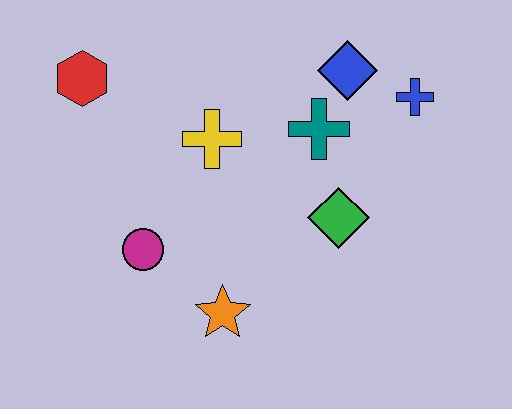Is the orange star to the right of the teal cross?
No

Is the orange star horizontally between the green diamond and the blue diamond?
No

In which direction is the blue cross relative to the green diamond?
The blue cross is above the green diamond.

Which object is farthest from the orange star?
The blue cross is farthest from the orange star.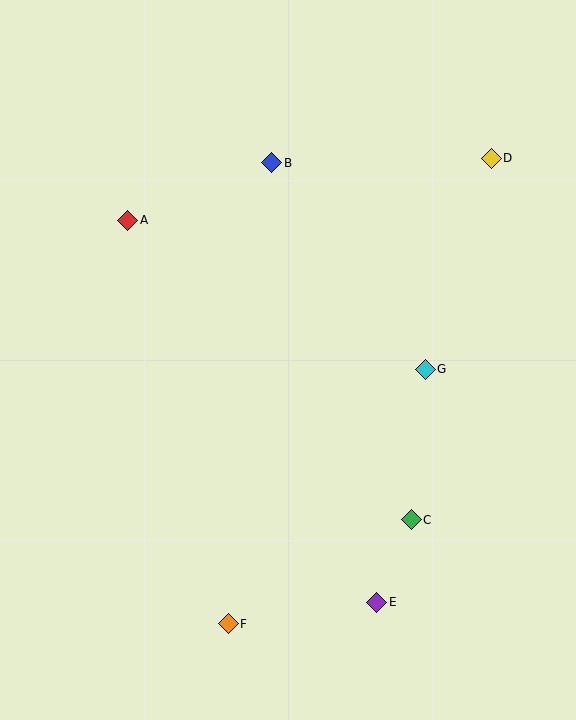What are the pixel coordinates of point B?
Point B is at (272, 163).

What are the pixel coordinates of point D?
Point D is at (491, 158).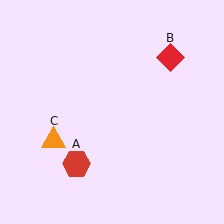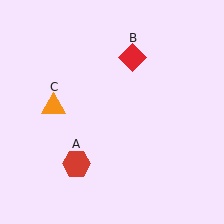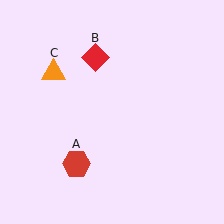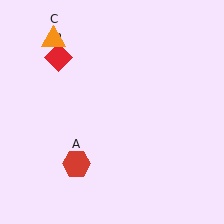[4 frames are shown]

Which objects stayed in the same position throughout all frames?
Red hexagon (object A) remained stationary.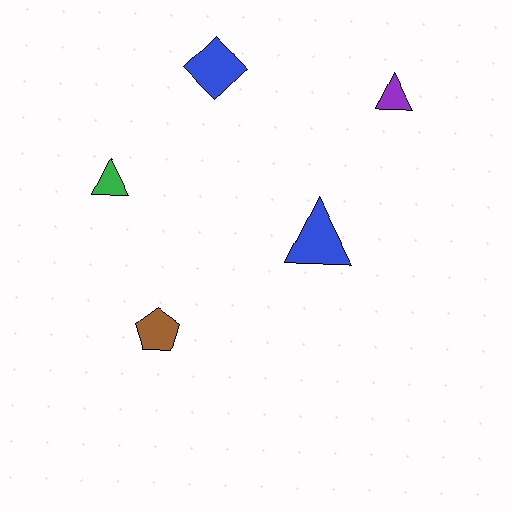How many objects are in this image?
There are 5 objects.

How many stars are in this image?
There are no stars.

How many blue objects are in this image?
There are 2 blue objects.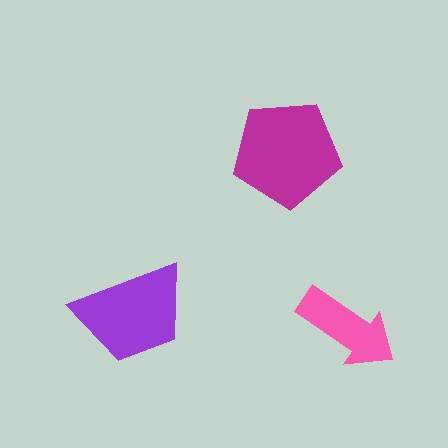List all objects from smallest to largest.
The pink arrow, the purple trapezoid, the magenta pentagon.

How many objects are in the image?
There are 3 objects in the image.